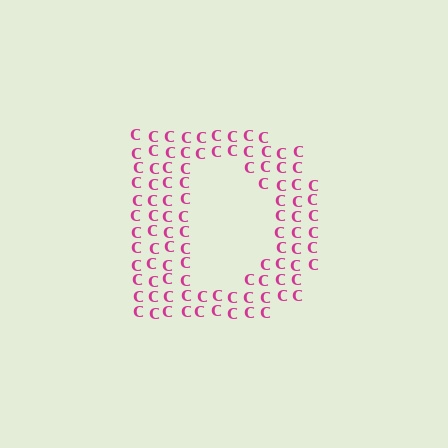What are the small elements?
The small elements are letter C's.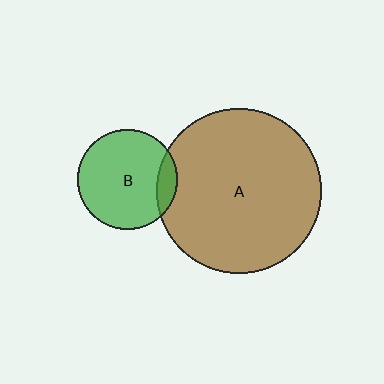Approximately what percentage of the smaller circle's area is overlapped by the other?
Approximately 10%.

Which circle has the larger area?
Circle A (brown).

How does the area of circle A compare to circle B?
Approximately 2.7 times.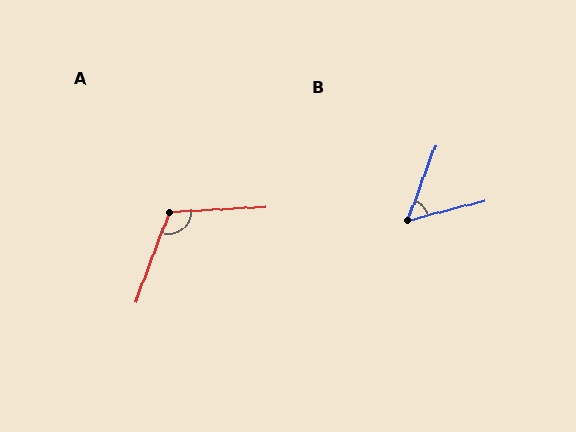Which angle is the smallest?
B, at approximately 54 degrees.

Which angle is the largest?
A, at approximately 113 degrees.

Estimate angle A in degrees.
Approximately 113 degrees.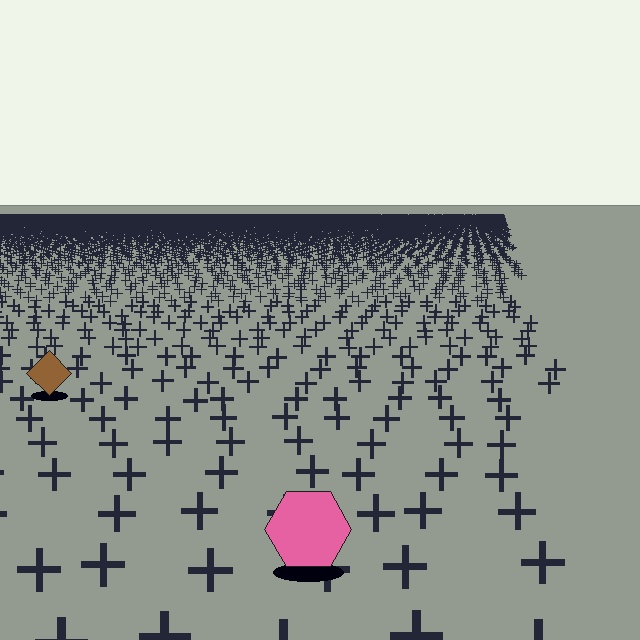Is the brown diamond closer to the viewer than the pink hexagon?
No. The pink hexagon is closer — you can tell from the texture gradient: the ground texture is coarser near it.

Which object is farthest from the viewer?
The brown diamond is farthest from the viewer. It appears smaller and the ground texture around it is denser.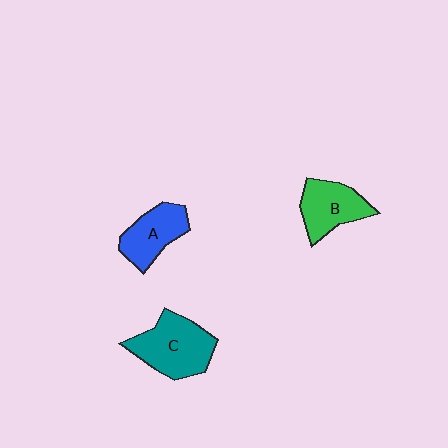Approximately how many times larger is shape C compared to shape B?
Approximately 1.3 times.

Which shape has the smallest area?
Shape A (blue).